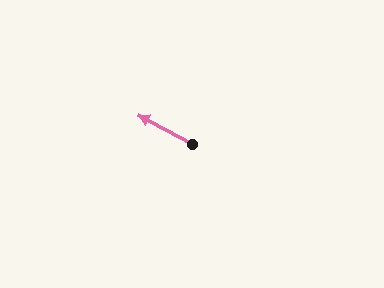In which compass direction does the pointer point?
Northwest.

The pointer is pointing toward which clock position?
Roughly 10 o'clock.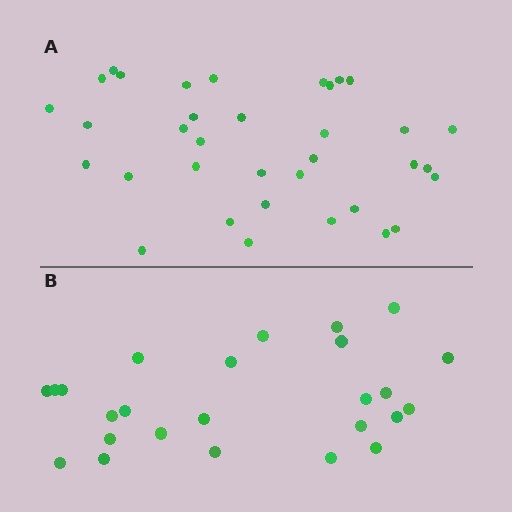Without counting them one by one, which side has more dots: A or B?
Region A (the top region) has more dots.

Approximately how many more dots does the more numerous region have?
Region A has roughly 10 or so more dots than region B.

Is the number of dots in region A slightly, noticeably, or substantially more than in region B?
Region A has noticeably more, but not dramatically so. The ratio is roughly 1.4 to 1.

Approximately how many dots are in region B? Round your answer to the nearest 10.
About 20 dots. (The exact count is 25, which rounds to 20.)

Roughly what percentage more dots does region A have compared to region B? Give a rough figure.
About 40% more.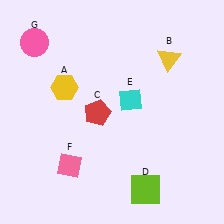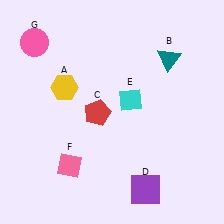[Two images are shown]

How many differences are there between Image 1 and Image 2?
There are 2 differences between the two images.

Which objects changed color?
B changed from yellow to teal. D changed from lime to purple.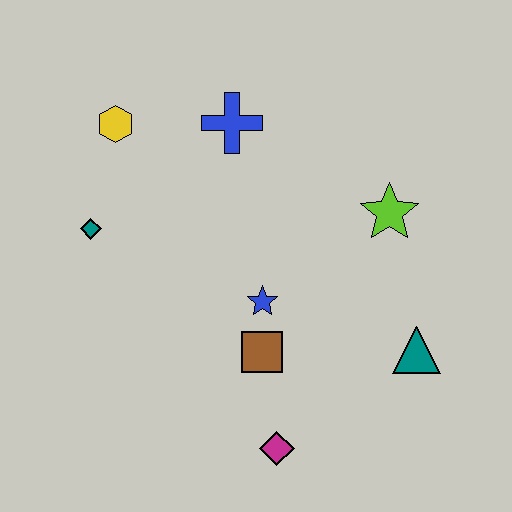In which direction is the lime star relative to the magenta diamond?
The lime star is above the magenta diamond.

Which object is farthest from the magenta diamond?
The yellow hexagon is farthest from the magenta diamond.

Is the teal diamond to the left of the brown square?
Yes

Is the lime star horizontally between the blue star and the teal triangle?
Yes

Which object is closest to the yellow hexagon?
The teal diamond is closest to the yellow hexagon.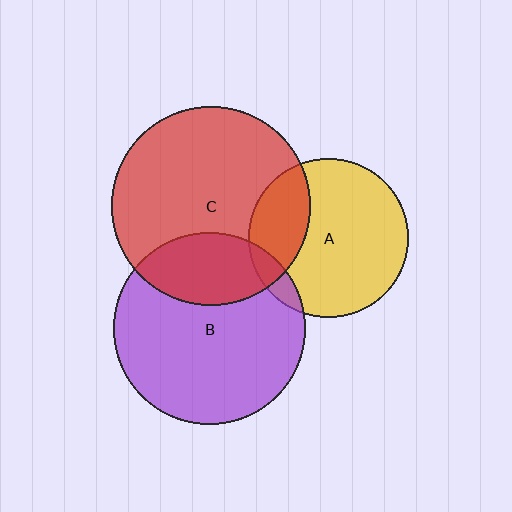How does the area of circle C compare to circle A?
Approximately 1.6 times.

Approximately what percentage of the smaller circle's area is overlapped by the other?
Approximately 25%.